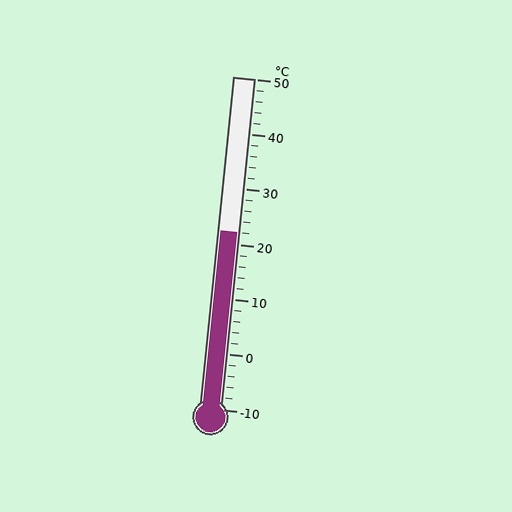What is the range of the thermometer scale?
The thermometer scale ranges from -10°C to 50°C.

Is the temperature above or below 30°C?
The temperature is below 30°C.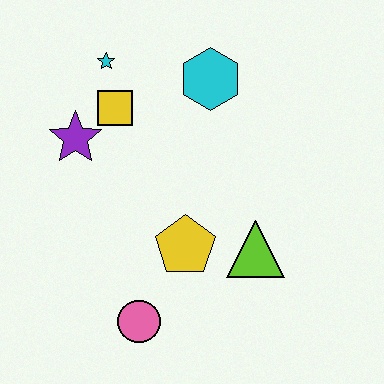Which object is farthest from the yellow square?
The pink circle is farthest from the yellow square.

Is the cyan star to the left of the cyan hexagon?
Yes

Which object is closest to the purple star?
The yellow square is closest to the purple star.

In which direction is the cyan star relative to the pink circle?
The cyan star is above the pink circle.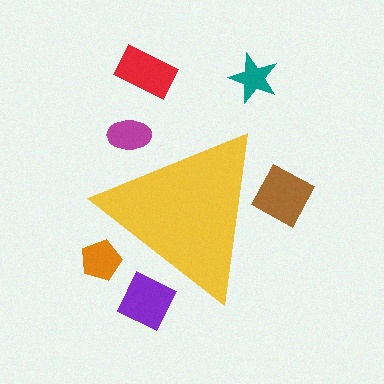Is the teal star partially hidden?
No, the teal star is fully visible.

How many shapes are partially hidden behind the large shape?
4 shapes are partially hidden.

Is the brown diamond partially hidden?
Yes, the brown diamond is partially hidden behind the yellow triangle.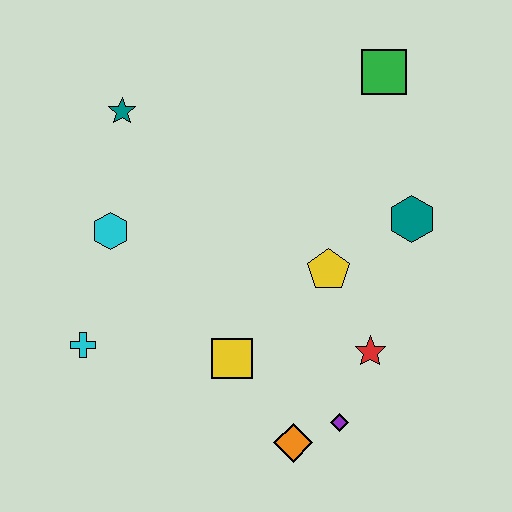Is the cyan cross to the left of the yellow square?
Yes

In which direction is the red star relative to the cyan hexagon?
The red star is to the right of the cyan hexagon.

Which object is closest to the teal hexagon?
The yellow pentagon is closest to the teal hexagon.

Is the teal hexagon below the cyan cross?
No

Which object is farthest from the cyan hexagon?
The green square is farthest from the cyan hexagon.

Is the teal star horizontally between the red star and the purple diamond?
No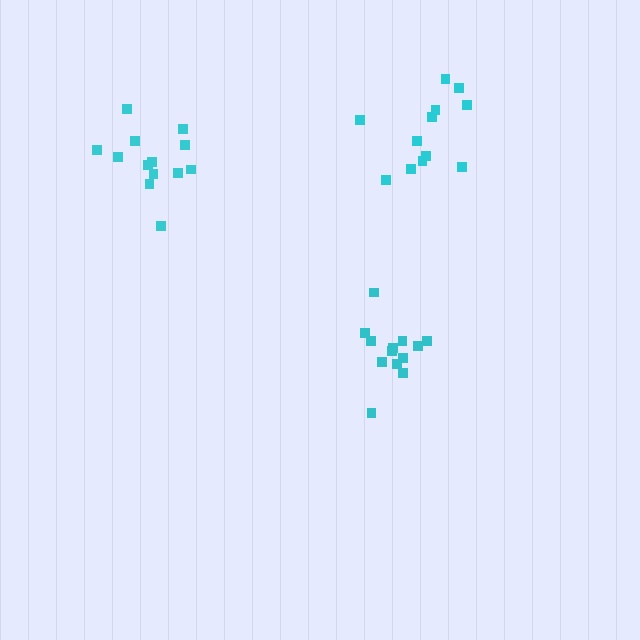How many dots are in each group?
Group 1: 12 dots, Group 2: 13 dots, Group 3: 13 dots (38 total).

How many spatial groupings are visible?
There are 3 spatial groupings.